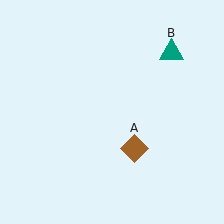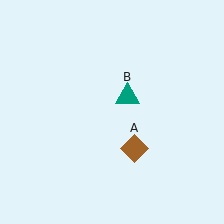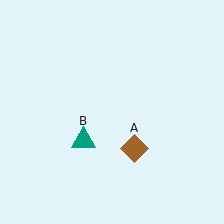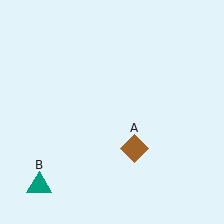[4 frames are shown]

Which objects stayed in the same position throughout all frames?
Brown diamond (object A) remained stationary.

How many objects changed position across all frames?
1 object changed position: teal triangle (object B).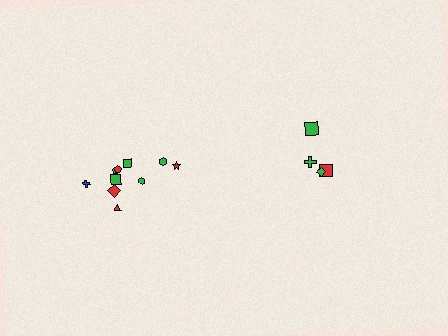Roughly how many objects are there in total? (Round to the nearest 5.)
Roughly 15 objects in total.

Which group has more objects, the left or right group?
The left group.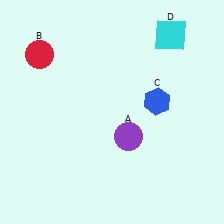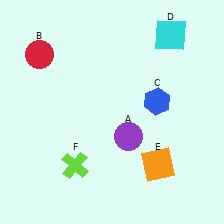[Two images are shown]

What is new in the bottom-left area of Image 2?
A lime cross (F) was added in the bottom-left area of Image 2.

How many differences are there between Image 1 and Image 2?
There are 2 differences between the two images.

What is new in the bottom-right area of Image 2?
An orange square (E) was added in the bottom-right area of Image 2.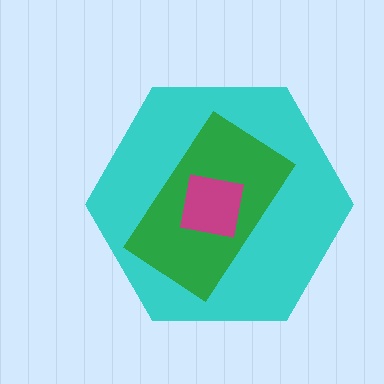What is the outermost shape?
The cyan hexagon.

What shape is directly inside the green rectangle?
The magenta square.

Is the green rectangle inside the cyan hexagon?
Yes.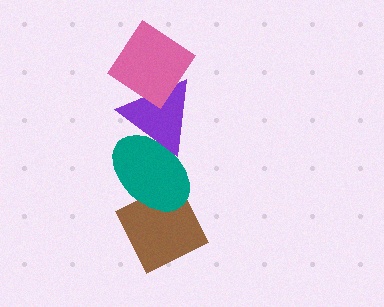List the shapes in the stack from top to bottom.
From top to bottom: the pink diamond, the purple triangle, the teal ellipse, the brown diamond.